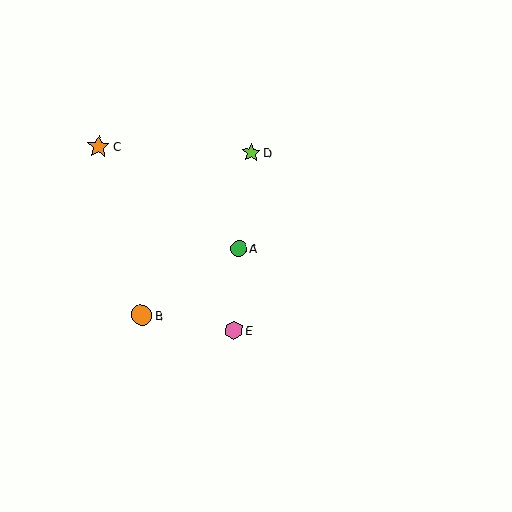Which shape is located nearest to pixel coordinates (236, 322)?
The pink hexagon (labeled E) at (234, 330) is nearest to that location.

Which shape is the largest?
The orange star (labeled C) is the largest.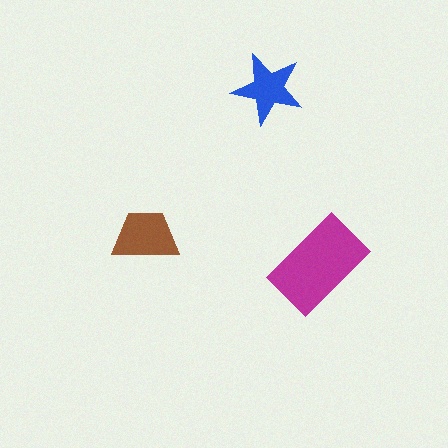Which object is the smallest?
The blue star.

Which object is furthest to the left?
The brown trapezoid is leftmost.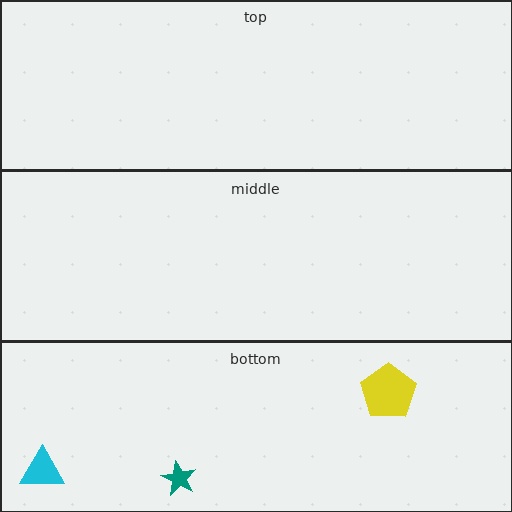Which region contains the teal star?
The bottom region.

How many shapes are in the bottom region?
3.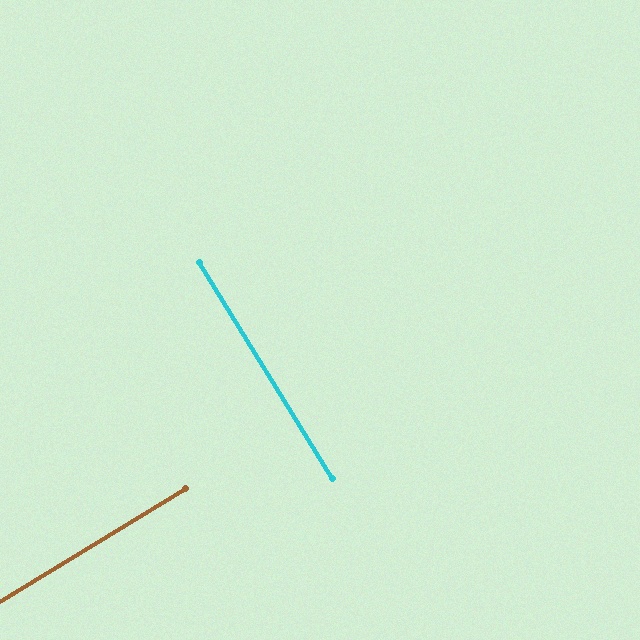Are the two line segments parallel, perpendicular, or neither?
Perpendicular — they meet at approximately 90°.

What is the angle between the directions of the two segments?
Approximately 90 degrees.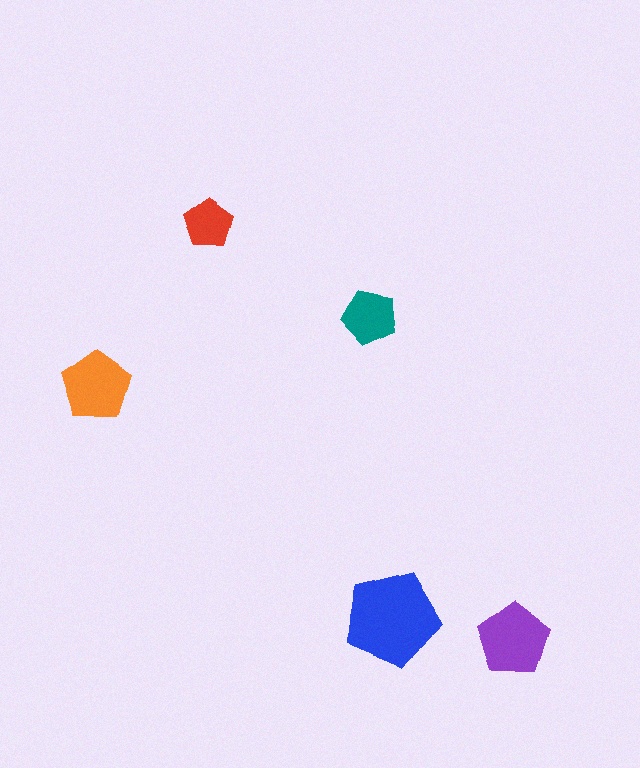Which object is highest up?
The red pentagon is topmost.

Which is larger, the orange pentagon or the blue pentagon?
The blue one.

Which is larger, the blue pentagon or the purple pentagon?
The blue one.